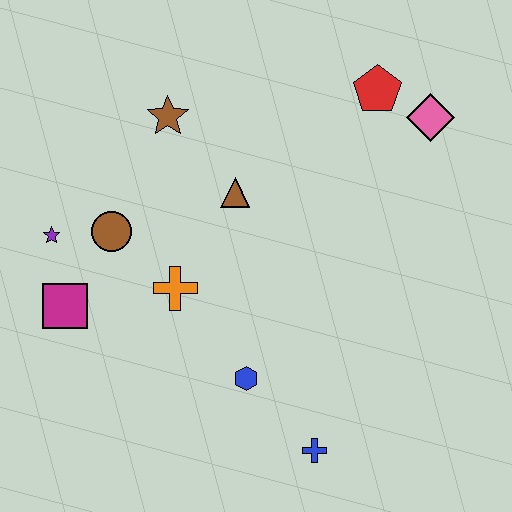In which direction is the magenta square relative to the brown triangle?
The magenta square is to the left of the brown triangle.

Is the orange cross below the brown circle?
Yes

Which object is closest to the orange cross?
The brown circle is closest to the orange cross.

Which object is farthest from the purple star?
The pink diamond is farthest from the purple star.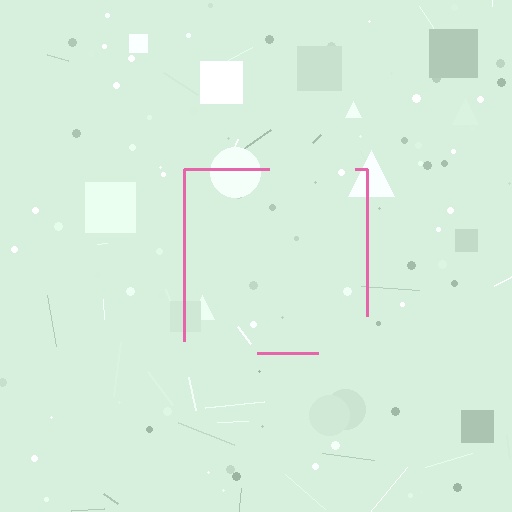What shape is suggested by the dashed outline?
The dashed outline suggests a square.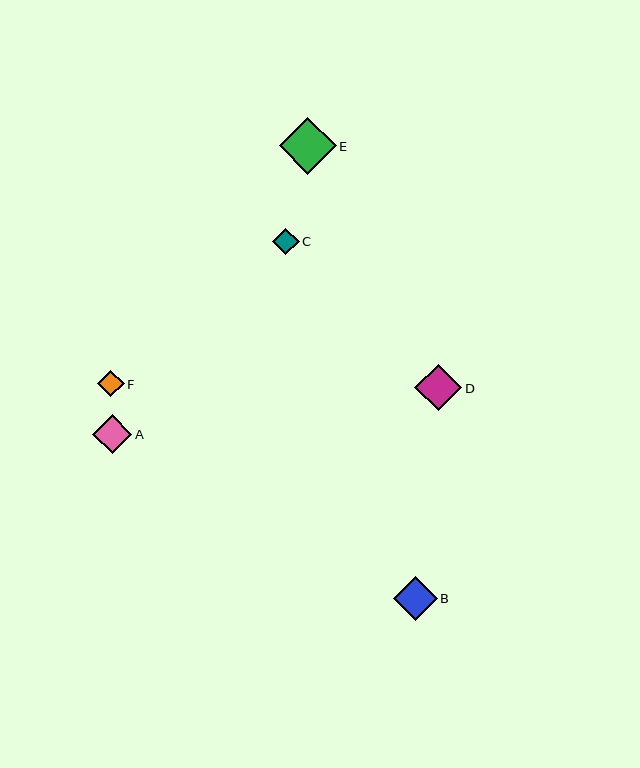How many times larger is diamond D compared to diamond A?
Diamond D is approximately 1.2 times the size of diamond A.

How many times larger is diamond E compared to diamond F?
Diamond E is approximately 2.2 times the size of diamond F.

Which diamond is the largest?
Diamond E is the largest with a size of approximately 57 pixels.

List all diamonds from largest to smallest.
From largest to smallest: E, D, B, A, F, C.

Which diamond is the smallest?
Diamond C is the smallest with a size of approximately 26 pixels.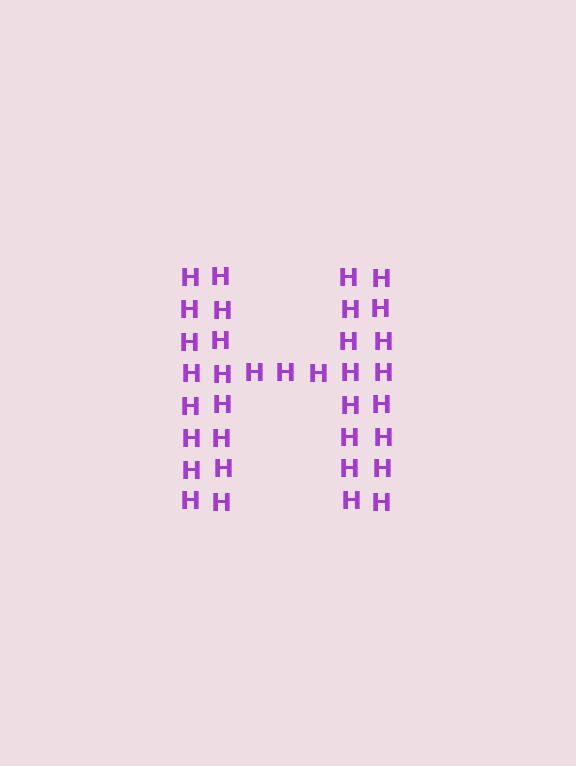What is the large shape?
The large shape is the letter H.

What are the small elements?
The small elements are letter H's.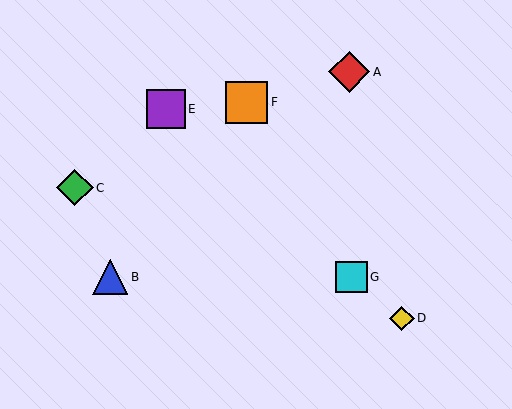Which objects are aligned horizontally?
Objects B, G are aligned horizontally.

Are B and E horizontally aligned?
No, B is at y≈277 and E is at y≈109.